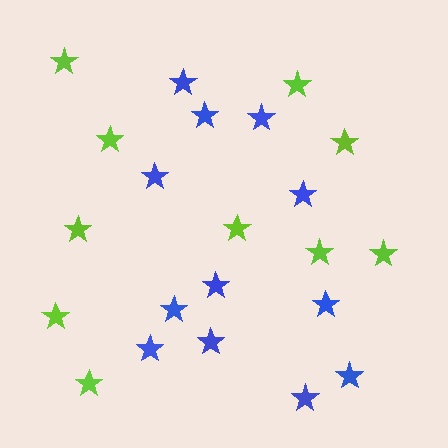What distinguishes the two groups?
There are 2 groups: one group of lime stars (10) and one group of blue stars (12).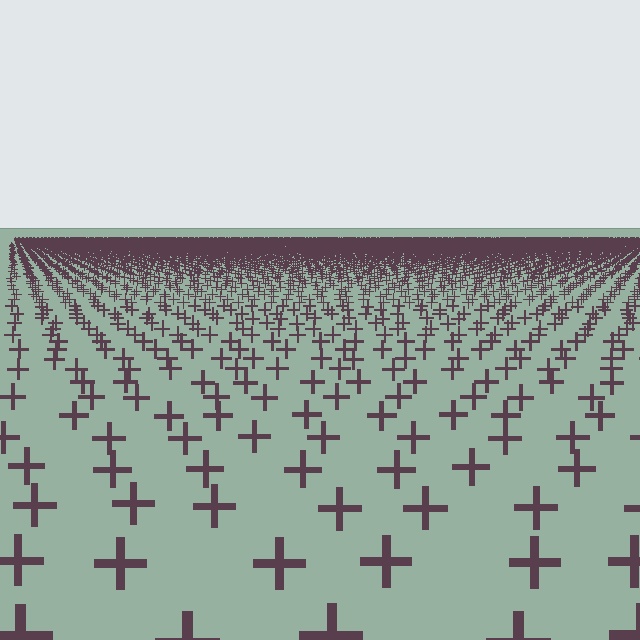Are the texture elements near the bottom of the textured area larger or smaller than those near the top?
Larger. Near the bottom, elements are closer to the viewer and appear at a bigger on-screen size.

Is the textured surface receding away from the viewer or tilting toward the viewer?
The surface is receding away from the viewer. Texture elements get smaller and denser toward the top.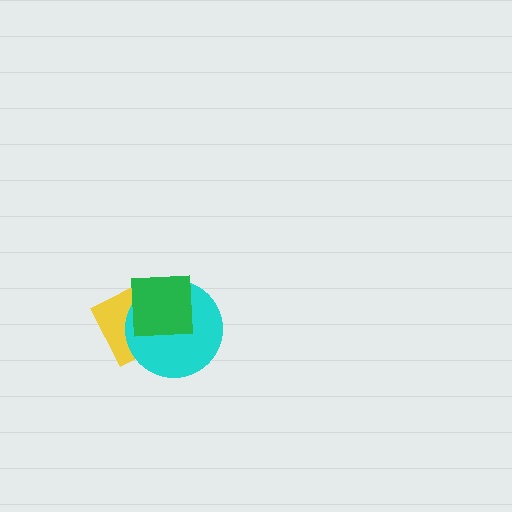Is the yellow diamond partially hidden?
Yes, it is partially covered by another shape.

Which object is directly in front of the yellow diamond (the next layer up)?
The cyan circle is directly in front of the yellow diamond.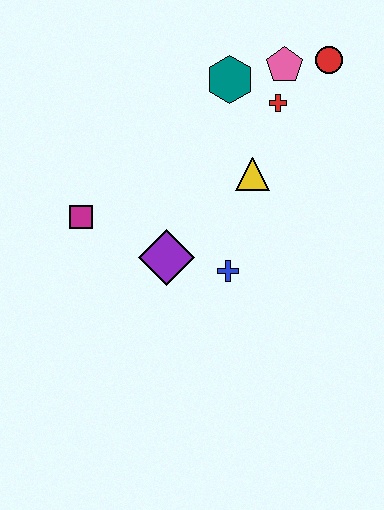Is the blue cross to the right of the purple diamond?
Yes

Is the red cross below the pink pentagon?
Yes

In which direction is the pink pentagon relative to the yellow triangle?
The pink pentagon is above the yellow triangle.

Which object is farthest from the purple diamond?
The red circle is farthest from the purple diamond.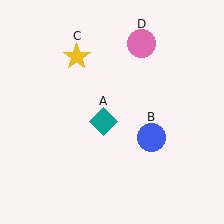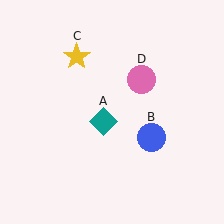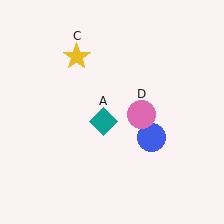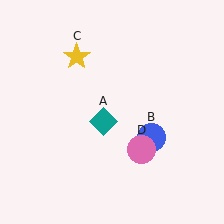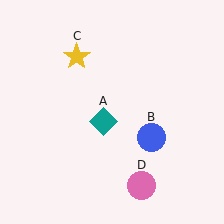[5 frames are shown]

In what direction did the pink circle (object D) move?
The pink circle (object D) moved down.